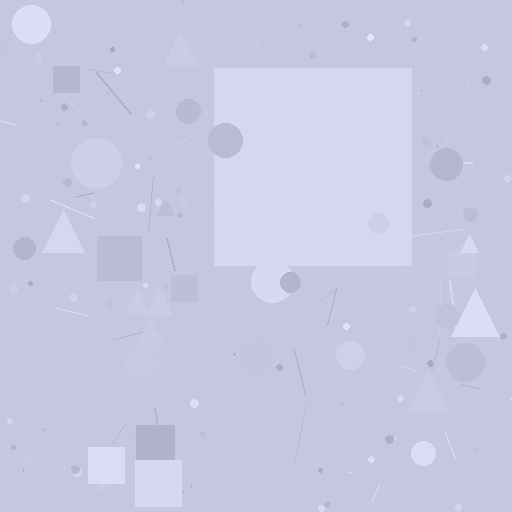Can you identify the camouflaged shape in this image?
The camouflaged shape is a square.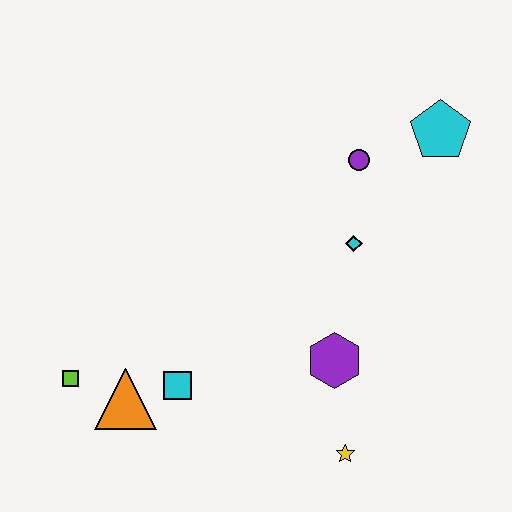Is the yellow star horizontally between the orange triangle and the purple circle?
Yes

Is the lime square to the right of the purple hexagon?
No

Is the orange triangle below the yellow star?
No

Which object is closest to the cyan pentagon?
The purple circle is closest to the cyan pentagon.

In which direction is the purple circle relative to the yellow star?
The purple circle is above the yellow star.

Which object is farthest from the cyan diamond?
The lime square is farthest from the cyan diamond.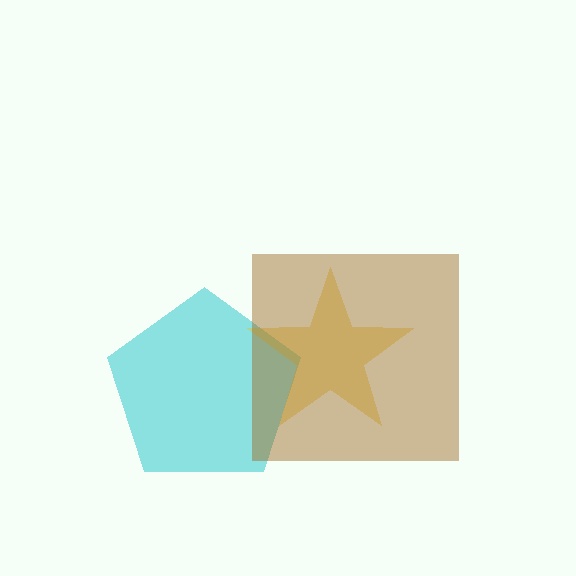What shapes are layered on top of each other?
The layered shapes are: a cyan pentagon, a yellow star, a brown square.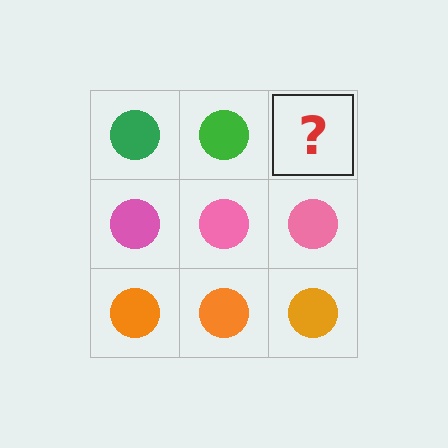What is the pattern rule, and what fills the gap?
The rule is that each row has a consistent color. The gap should be filled with a green circle.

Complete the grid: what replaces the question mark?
The question mark should be replaced with a green circle.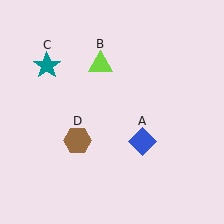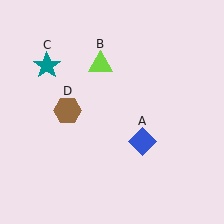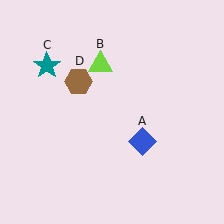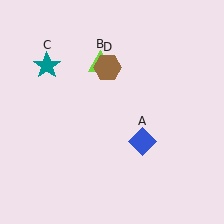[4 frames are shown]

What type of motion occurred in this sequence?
The brown hexagon (object D) rotated clockwise around the center of the scene.